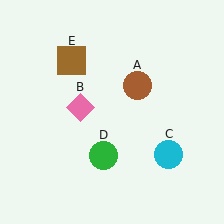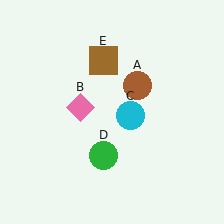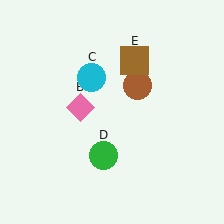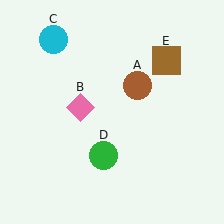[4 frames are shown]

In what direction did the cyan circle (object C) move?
The cyan circle (object C) moved up and to the left.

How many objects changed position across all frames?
2 objects changed position: cyan circle (object C), brown square (object E).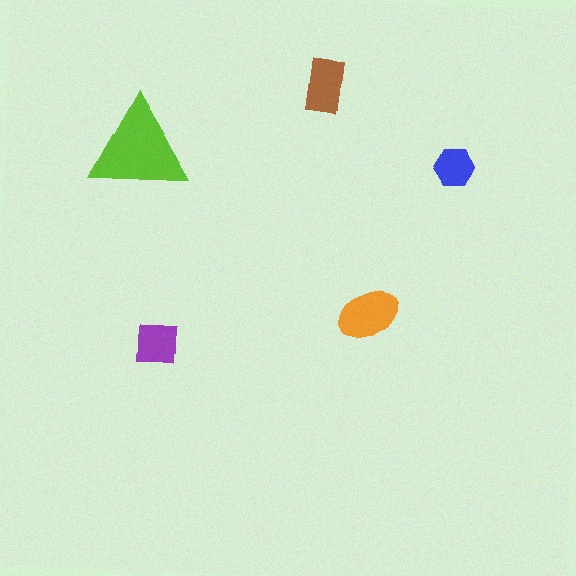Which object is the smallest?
The blue hexagon.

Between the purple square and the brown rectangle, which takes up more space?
The brown rectangle.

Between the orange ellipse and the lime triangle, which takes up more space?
The lime triangle.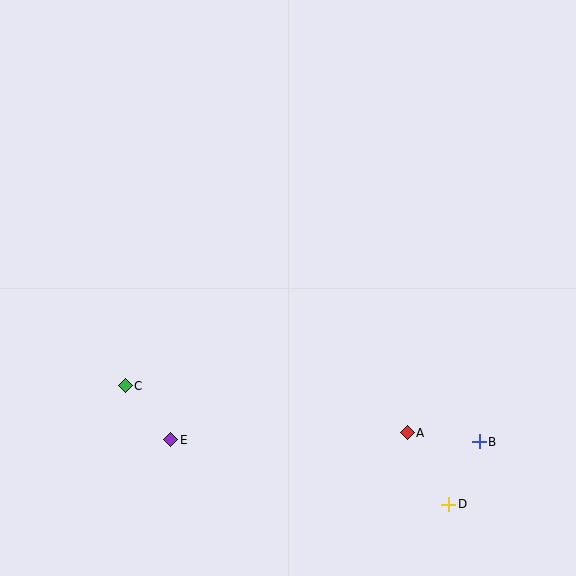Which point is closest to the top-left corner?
Point C is closest to the top-left corner.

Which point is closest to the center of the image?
Point A at (407, 433) is closest to the center.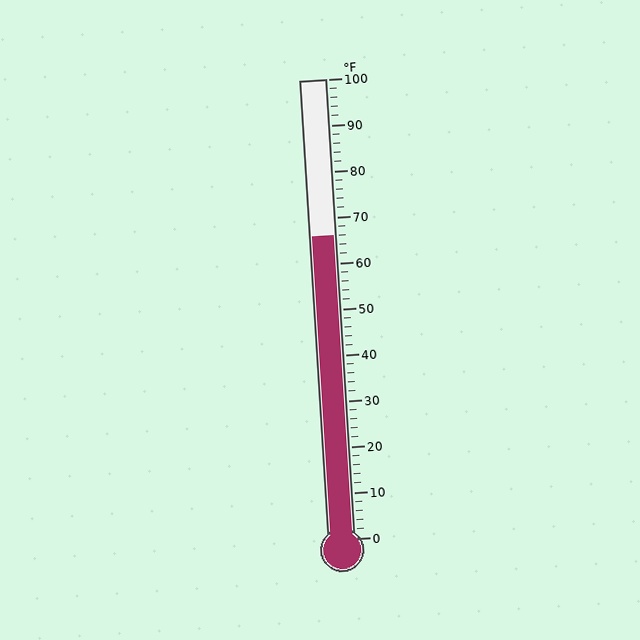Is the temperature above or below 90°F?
The temperature is below 90°F.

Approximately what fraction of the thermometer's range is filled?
The thermometer is filled to approximately 65% of its range.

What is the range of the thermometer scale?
The thermometer scale ranges from 0°F to 100°F.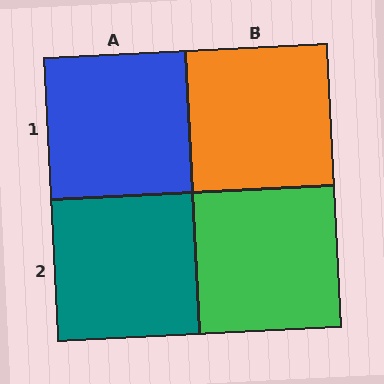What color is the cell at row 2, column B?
Green.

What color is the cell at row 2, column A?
Teal.